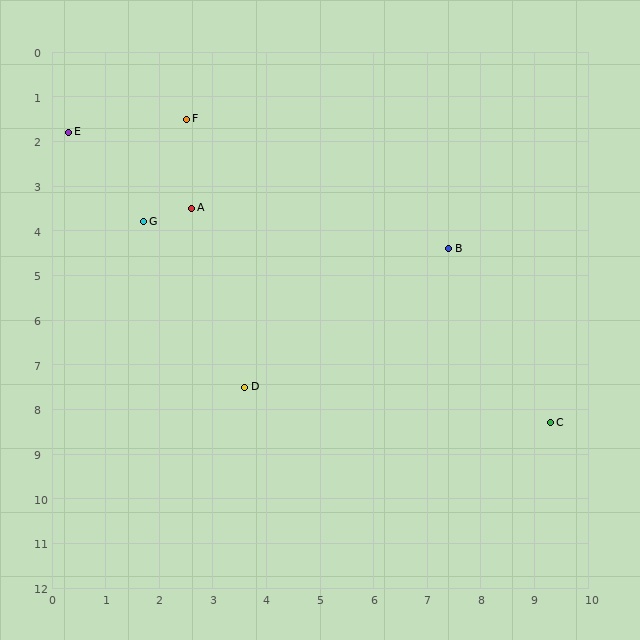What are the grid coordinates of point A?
Point A is at approximately (2.6, 3.5).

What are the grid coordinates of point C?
Point C is at approximately (9.3, 8.3).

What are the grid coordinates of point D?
Point D is at approximately (3.6, 7.5).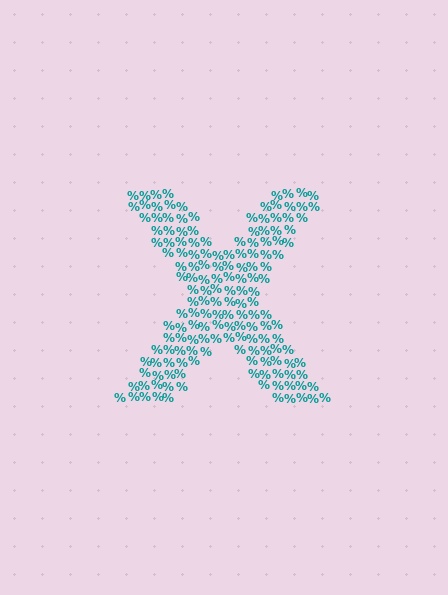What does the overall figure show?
The overall figure shows the letter X.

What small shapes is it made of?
It is made of small percent signs.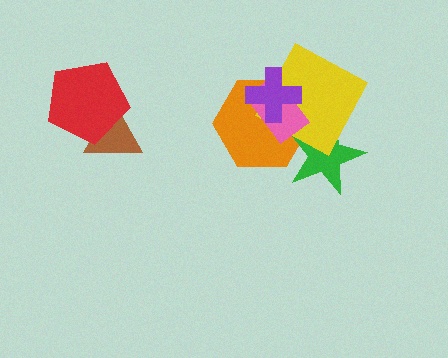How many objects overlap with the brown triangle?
1 object overlaps with the brown triangle.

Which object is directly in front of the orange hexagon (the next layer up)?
The green star is directly in front of the orange hexagon.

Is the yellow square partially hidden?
Yes, it is partially covered by another shape.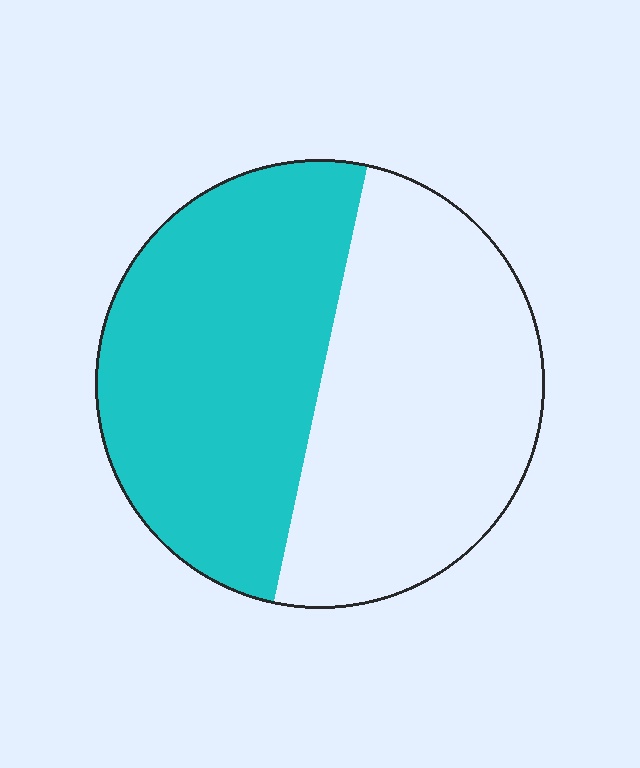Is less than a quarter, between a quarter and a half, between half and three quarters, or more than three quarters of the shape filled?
Between half and three quarters.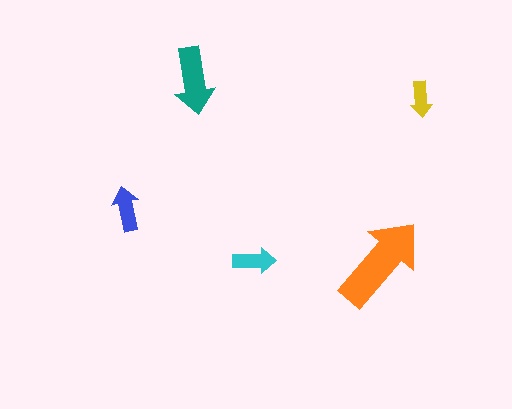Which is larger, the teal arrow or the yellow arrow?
The teal one.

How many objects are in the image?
There are 5 objects in the image.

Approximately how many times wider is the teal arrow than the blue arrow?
About 1.5 times wider.